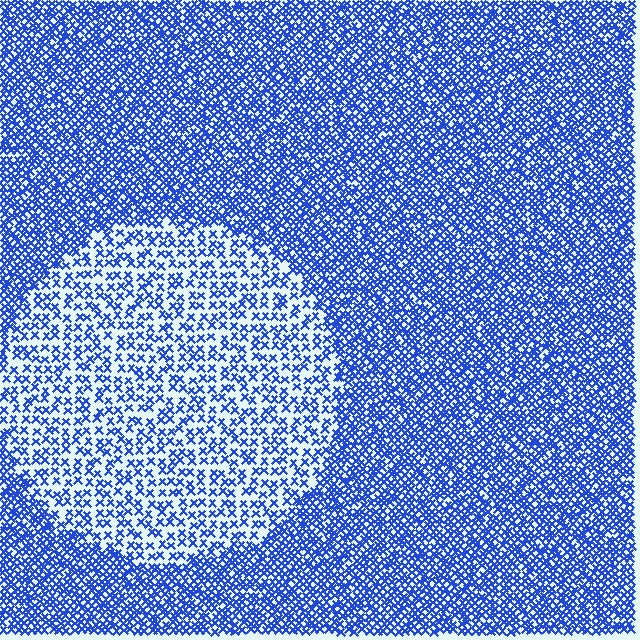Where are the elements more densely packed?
The elements are more densely packed outside the circle boundary.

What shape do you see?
I see a circle.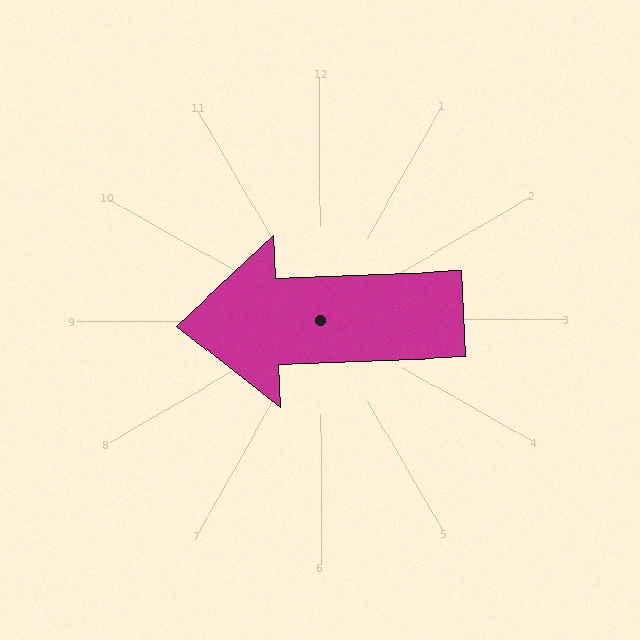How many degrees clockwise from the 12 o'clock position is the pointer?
Approximately 268 degrees.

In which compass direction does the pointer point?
West.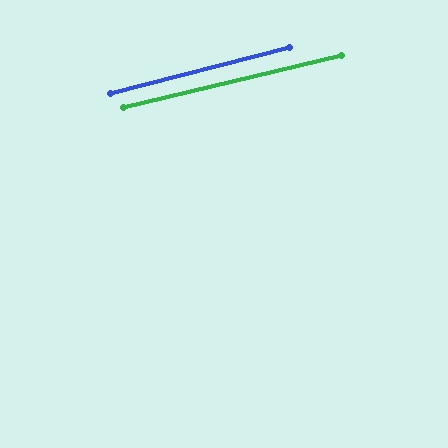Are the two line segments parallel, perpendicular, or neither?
Parallel — their directions differ by only 0.9°.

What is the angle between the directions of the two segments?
Approximately 1 degree.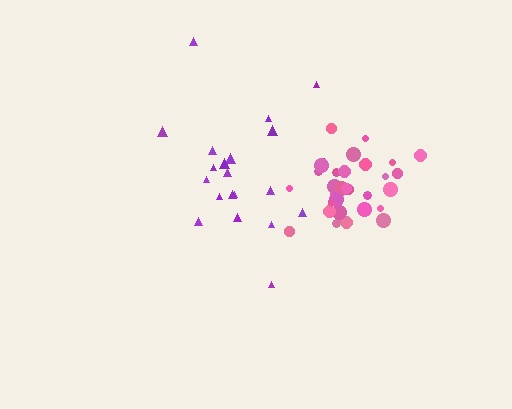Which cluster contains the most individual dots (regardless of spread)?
Pink (31).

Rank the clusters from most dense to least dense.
pink, purple.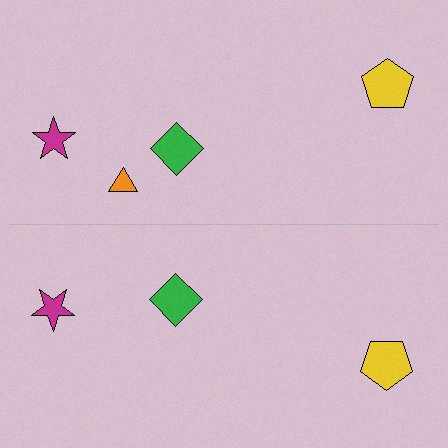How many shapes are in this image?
There are 7 shapes in this image.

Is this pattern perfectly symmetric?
No, the pattern is not perfectly symmetric. A orange triangle is missing from the bottom side.